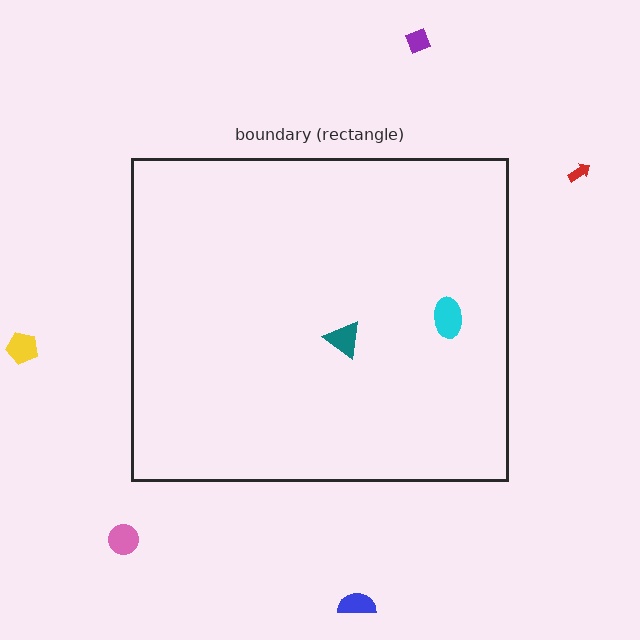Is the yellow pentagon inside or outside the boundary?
Outside.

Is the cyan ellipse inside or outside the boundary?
Inside.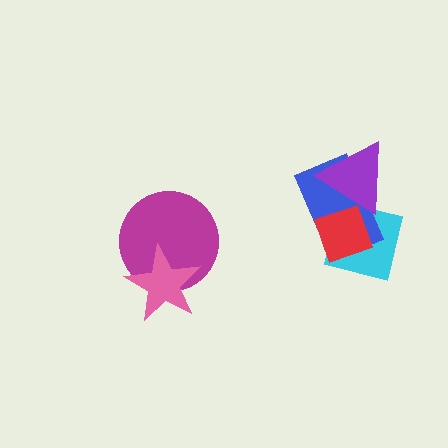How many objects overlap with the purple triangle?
3 objects overlap with the purple triangle.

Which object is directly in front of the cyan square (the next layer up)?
The blue rectangle is directly in front of the cyan square.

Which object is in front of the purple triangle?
The red diamond is in front of the purple triangle.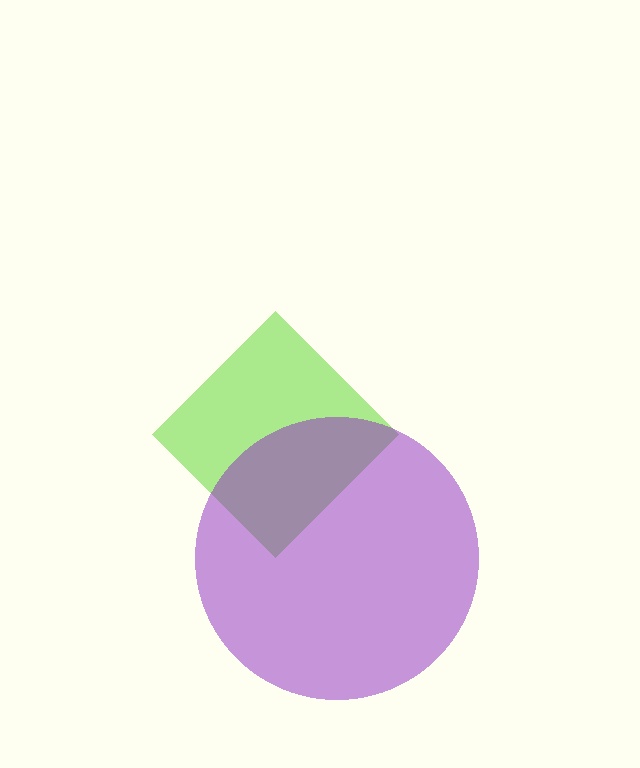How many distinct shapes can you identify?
There are 2 distinct shapes: a lime diamond, a purple circle.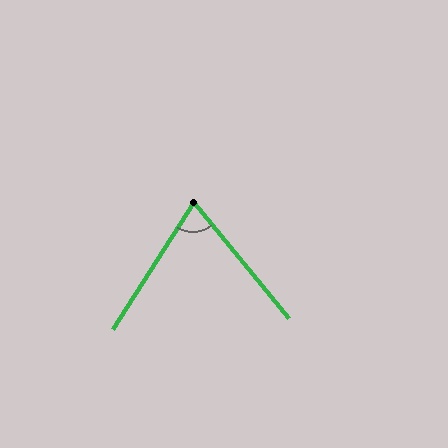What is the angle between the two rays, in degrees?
Approximately 72 degrees.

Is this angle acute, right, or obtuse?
It is acute.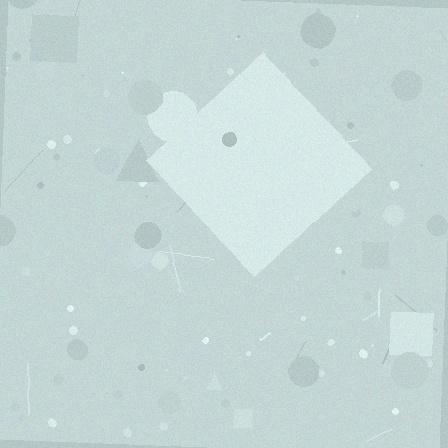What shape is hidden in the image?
A diamond is hidden in the image.